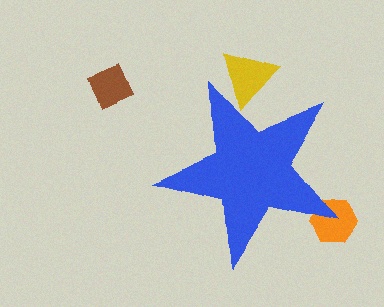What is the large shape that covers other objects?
A blue star.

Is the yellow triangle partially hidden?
Yes, the yellow triangle is partially hidden behind the blue star.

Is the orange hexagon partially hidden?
Yes, the orange hexagon is partially hidden behind the blue star.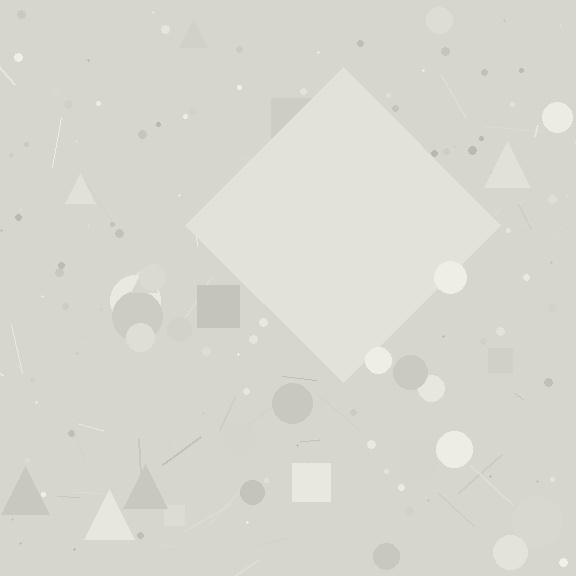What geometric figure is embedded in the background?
A diamond is embedded in the background.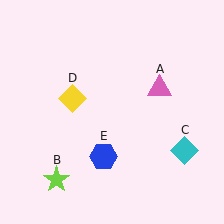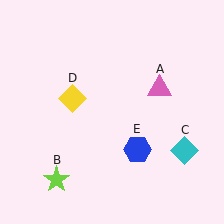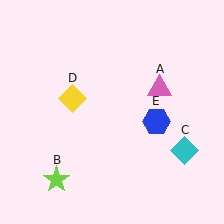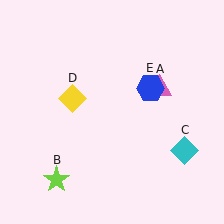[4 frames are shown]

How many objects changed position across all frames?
1 object changed position: blue hexagon (object E).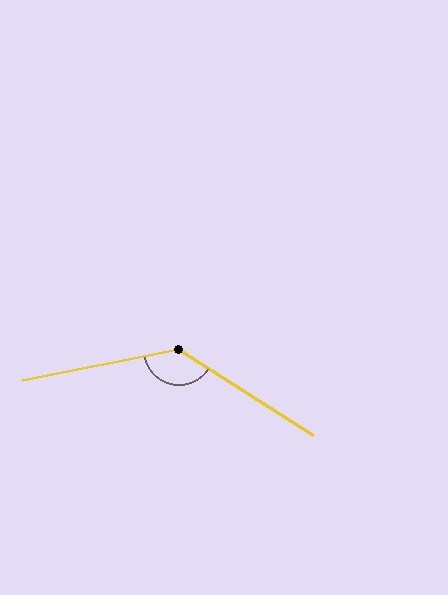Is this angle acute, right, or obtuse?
It is obtuse.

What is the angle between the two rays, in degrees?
Approximately 136 degrees.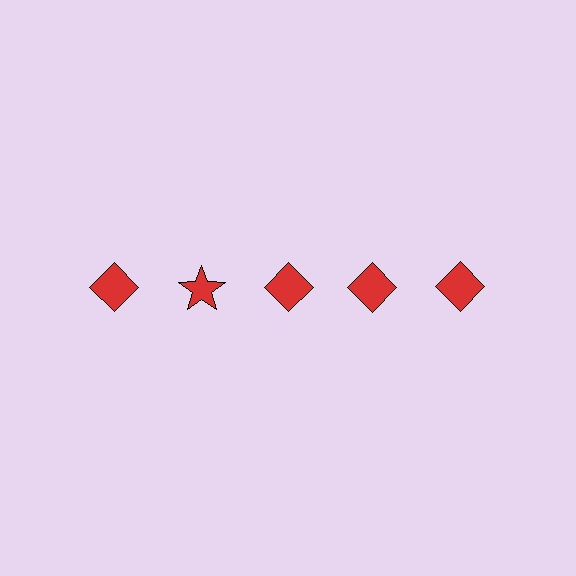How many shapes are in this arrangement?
There are 5 shapes arranged in a grid pattern.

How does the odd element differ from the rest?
It has a different shape: star instead of diamond.